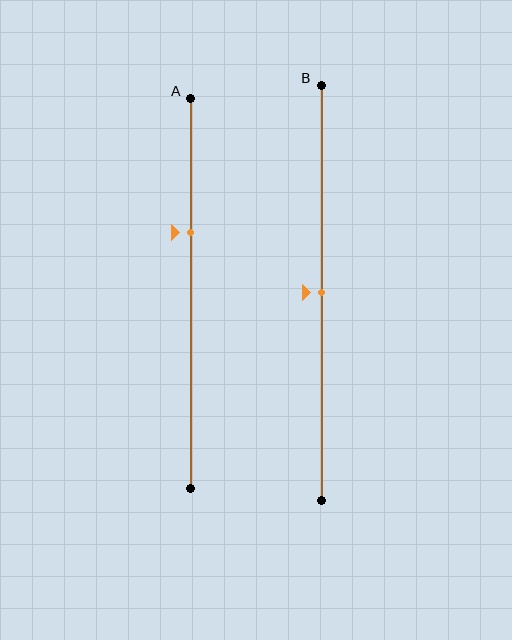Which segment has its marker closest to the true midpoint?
Segment B has its marker closest to the true midpoint.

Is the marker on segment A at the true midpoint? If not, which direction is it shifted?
No, the marker on segment A is shifted upward by about 16% of the segment length.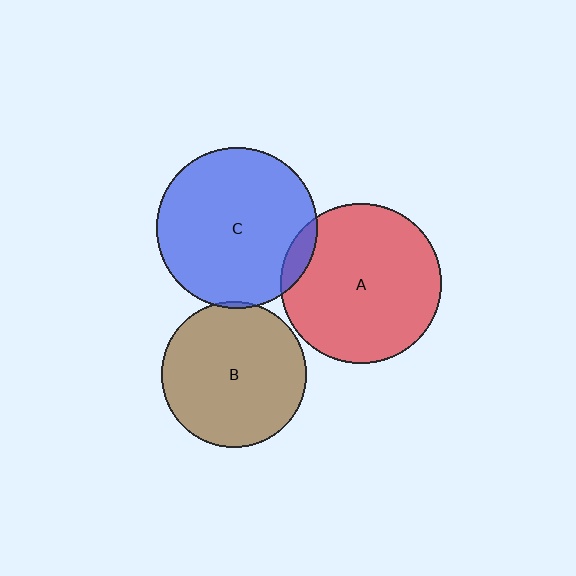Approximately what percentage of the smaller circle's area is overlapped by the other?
Approximately 5%.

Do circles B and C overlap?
Yes.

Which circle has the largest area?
Circle C (blue).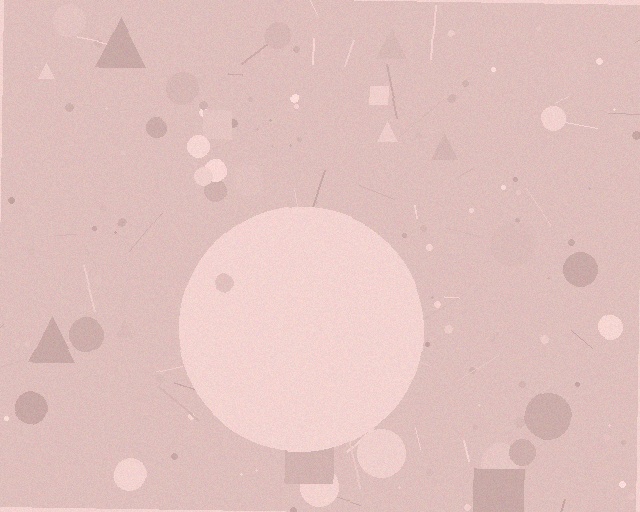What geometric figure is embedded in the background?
A circle is embedded in the background.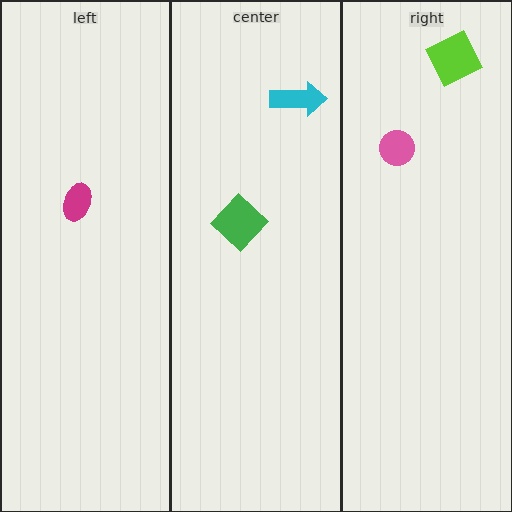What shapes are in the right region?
The lime square, the pink circle.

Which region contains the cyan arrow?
The center region.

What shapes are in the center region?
The green diamond, the cyan arrow.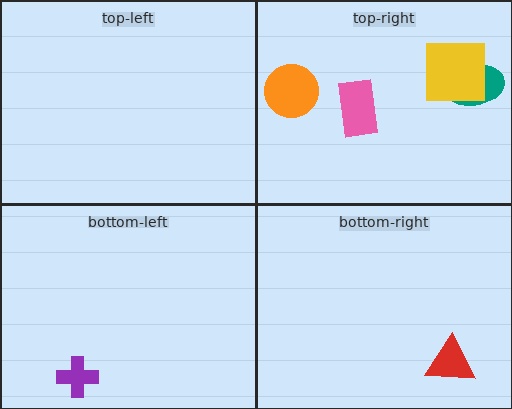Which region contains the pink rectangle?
The top-right region.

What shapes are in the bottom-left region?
The purple cross.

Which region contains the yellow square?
The top-right region.